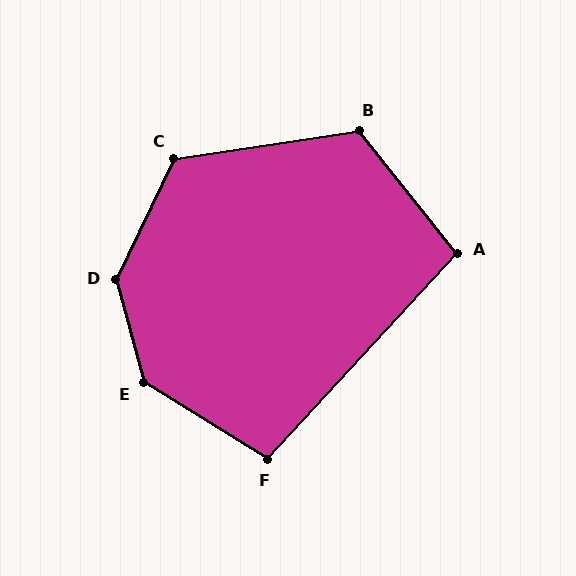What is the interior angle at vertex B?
Approximately 120 degrees (obtuse).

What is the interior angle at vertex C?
Approximately 124 degrees (obtuse).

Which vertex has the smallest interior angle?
A, at approximately 99 degrees.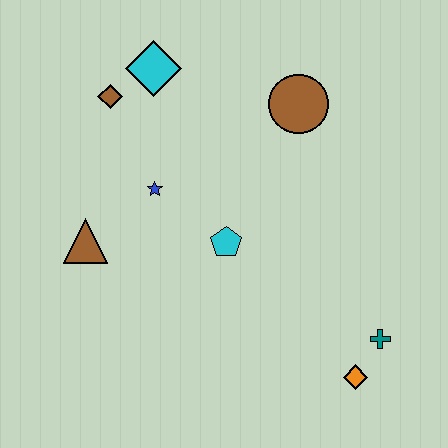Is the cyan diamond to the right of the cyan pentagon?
No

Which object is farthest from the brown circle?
The orange diamond is farthest from the brown circle.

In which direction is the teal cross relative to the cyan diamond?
The teal cross is below the cyan diamond.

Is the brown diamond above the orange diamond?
Yes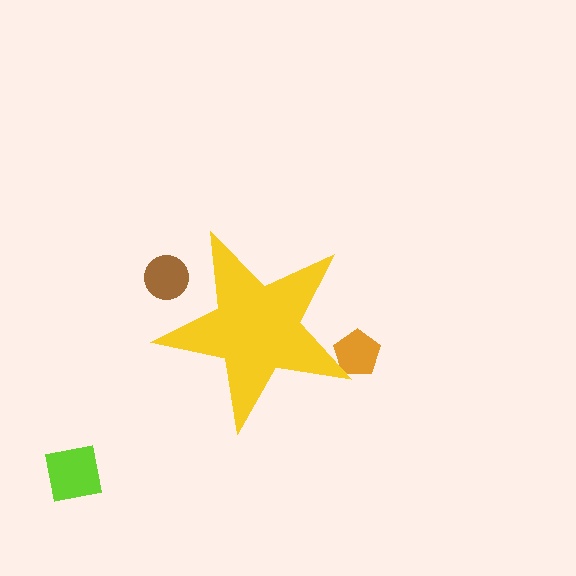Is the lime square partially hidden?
No, the lime square is fully visible.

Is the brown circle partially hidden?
Yes, the brown circle is partially hidden behind the yellow star.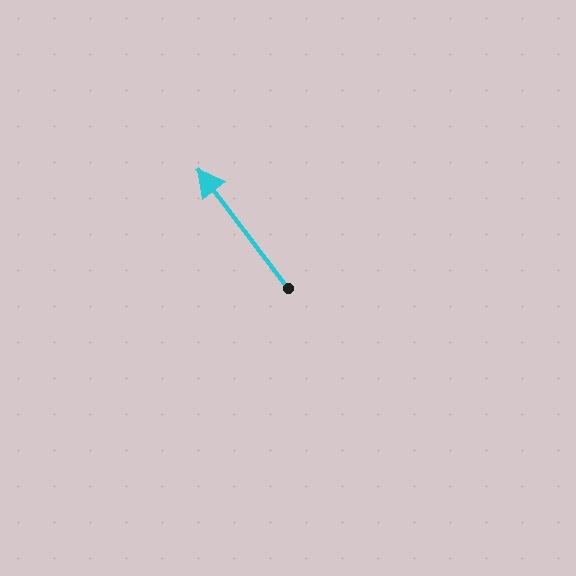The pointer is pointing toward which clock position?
Roughly 11 o'clock.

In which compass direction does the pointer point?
Northwest.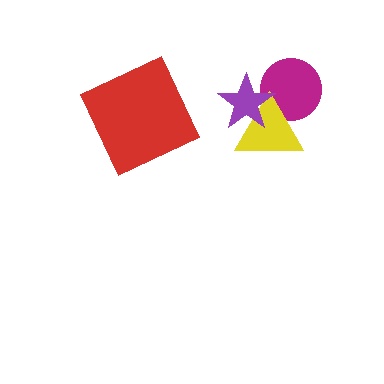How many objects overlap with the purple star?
2 objects overlap with the purple star.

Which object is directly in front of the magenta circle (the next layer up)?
The yellow triangle is directly in front of the magenta circle.